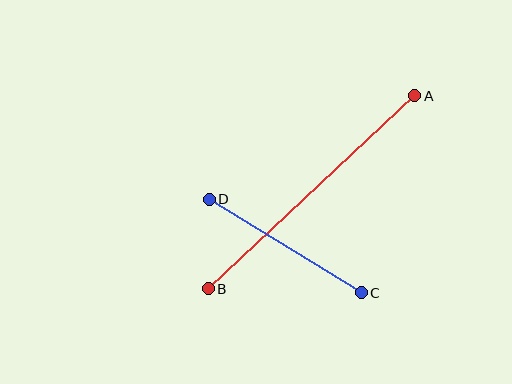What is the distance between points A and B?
The distance is approximately 282 pixels.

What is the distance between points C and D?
The distance is approximately 179 pixels.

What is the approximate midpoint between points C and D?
The midpoint is at approximately (285, 246) pixels.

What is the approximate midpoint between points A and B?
The midpoint is at approximately (311, 192) pixels.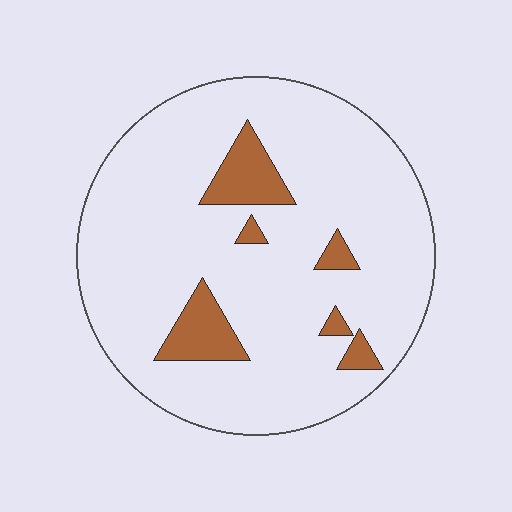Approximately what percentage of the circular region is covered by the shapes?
Approximately 10%.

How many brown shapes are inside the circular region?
6.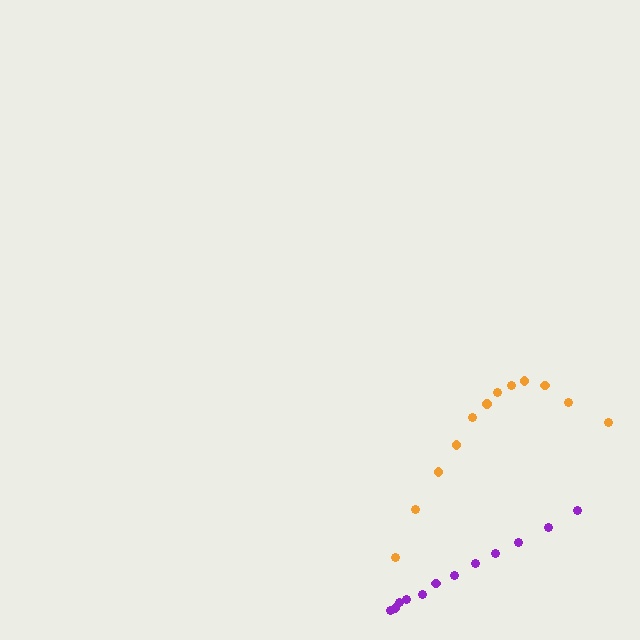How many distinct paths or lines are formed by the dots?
There are 2 distinct paths.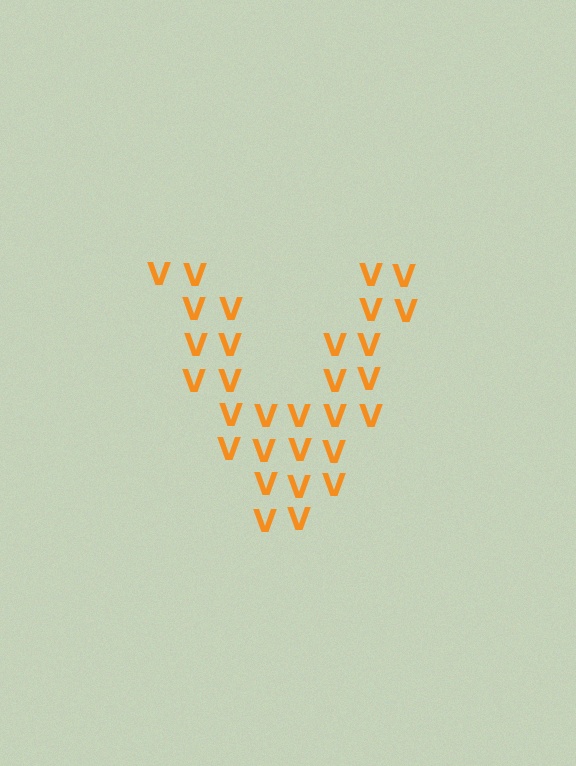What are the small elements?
The small elements are letter V's.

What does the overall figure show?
The overall figure shows the letter V.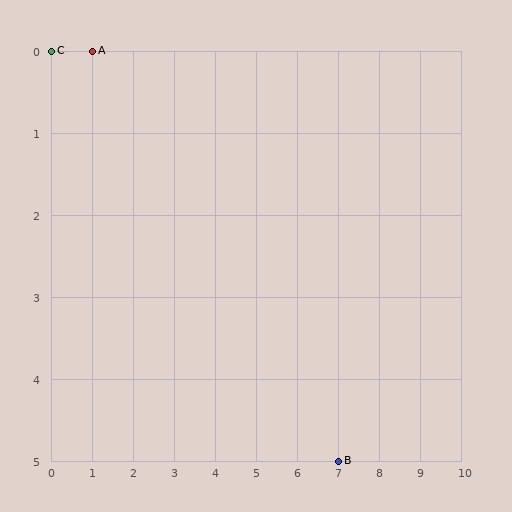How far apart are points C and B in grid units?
Points C and B are 7 columns and 5 rows apart (about 8.6 grid units diagonally).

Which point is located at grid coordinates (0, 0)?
Point C is at (0, 0).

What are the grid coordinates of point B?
Point B is at grid coordinates (7, 5).